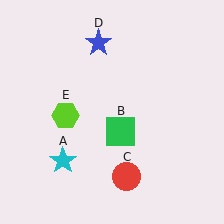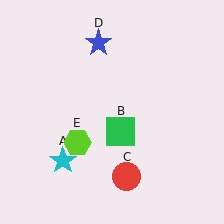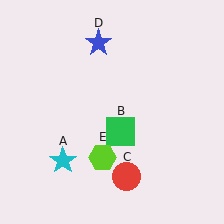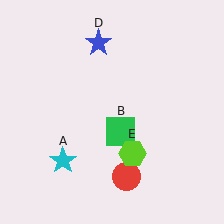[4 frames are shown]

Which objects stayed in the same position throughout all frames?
Cyan star (object A) and green square (object B) and red circle (object C) and blue star (object D) remained stationary.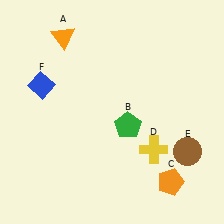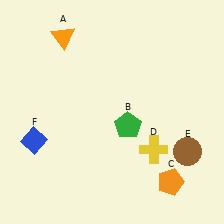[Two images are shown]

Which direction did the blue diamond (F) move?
The blue diamond (F) moved down.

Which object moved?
The blue diamond (F) moved down.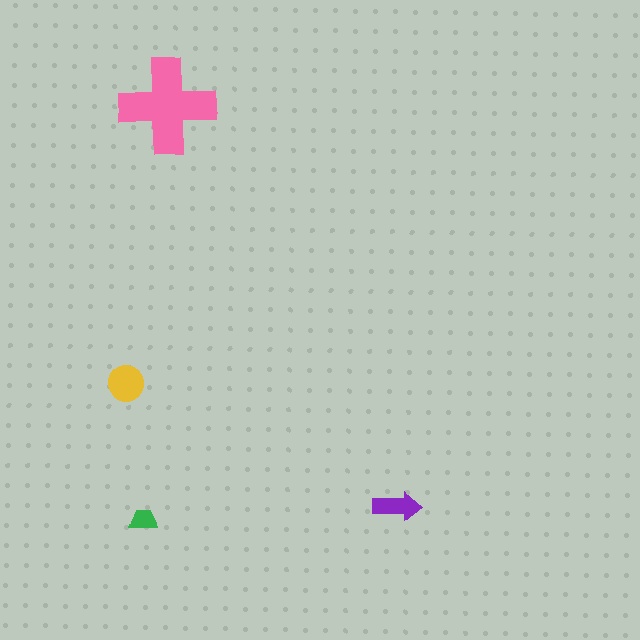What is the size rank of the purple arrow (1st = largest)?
3rd.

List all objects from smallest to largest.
The green trapezoid, the purple arrow, the yellow circle, the pink cross.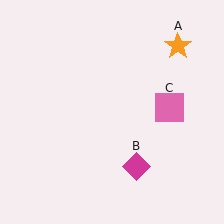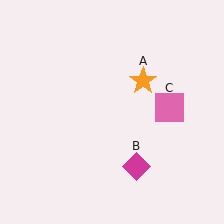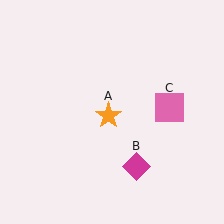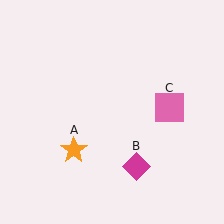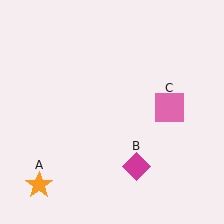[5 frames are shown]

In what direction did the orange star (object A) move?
The orange star (object A) moved down and to the left.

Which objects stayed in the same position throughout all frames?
Magenta diamond (object B) and pink square (object C) remained stationary.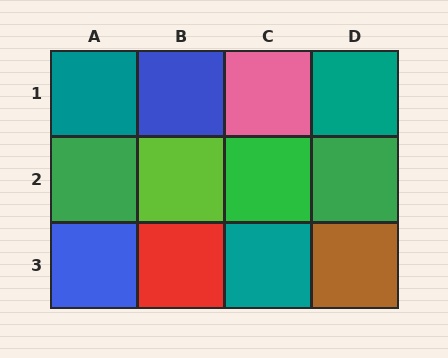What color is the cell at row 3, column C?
Teal.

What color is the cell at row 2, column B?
Lime.